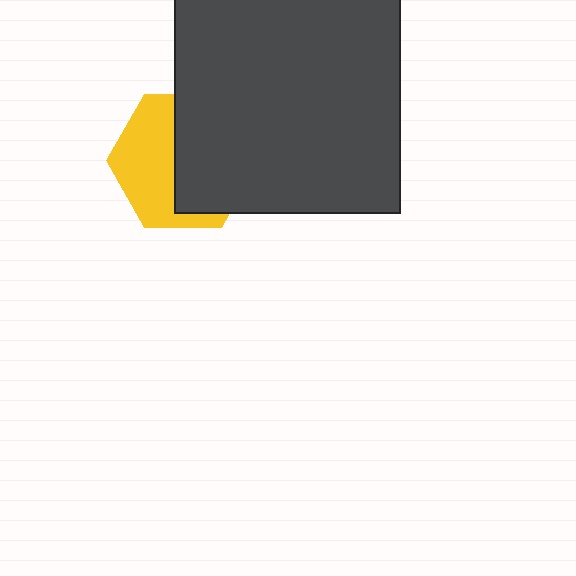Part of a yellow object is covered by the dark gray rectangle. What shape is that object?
It is a hexagon.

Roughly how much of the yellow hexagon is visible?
About half of it is visible (roughly 47%).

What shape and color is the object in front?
The object in front is a dark gray rectangle.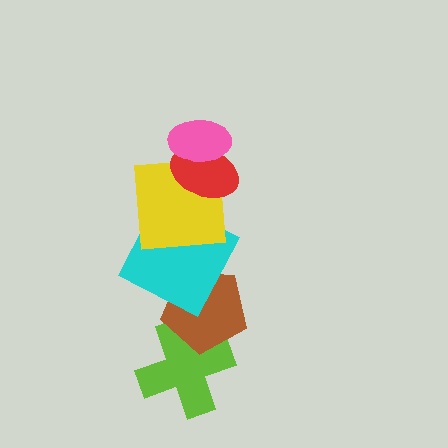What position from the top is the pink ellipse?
The pink ellipse is 1st from the top.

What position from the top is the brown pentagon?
The brown pentagon is 5th from the top.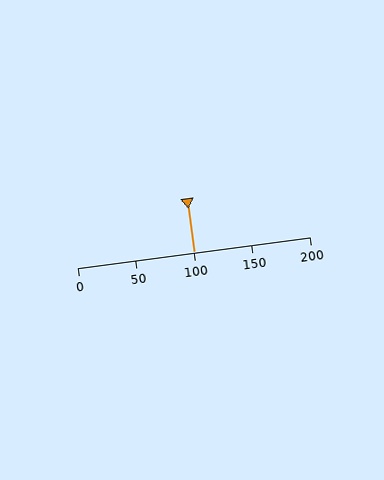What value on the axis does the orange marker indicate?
The marker indicates approximately 100.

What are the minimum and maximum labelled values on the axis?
The axis runs from 0 to 200.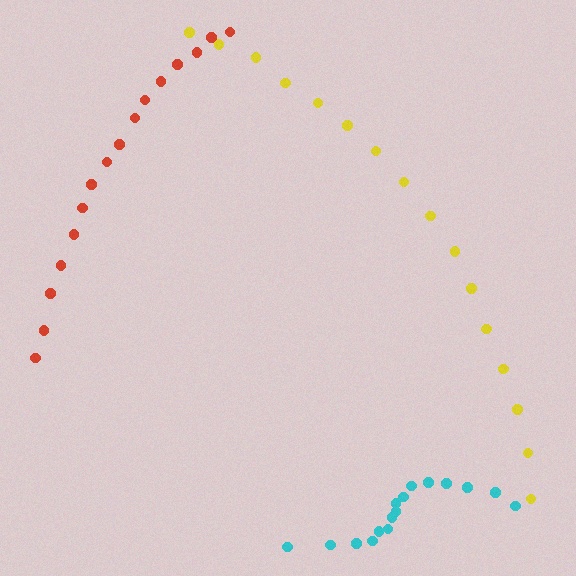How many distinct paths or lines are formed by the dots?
There are 3 distinct paths.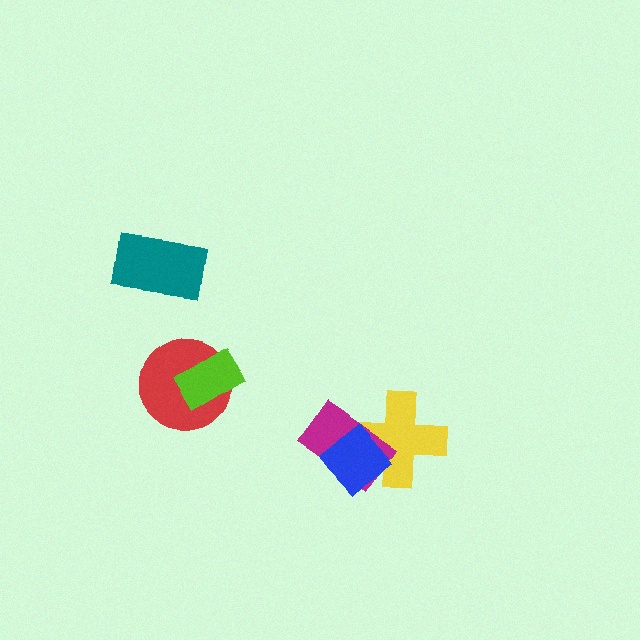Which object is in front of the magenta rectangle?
The blue diamond is in front of the magenta rectangle.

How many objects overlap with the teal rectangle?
0 objects overlap with the teal rectangle.